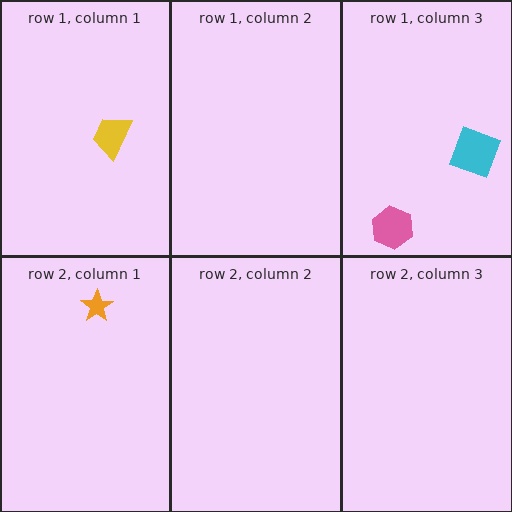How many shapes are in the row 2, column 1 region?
1.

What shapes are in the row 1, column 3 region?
The pink hexagon, the cyan diamond.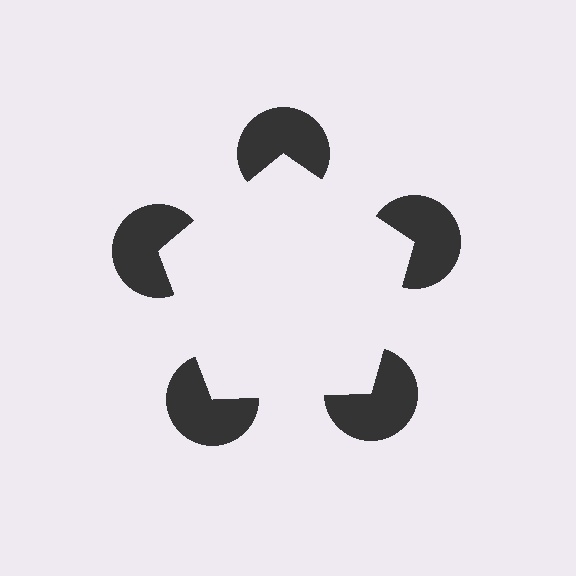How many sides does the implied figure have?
5 sides.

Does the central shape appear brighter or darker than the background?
It typically appears slightly brighter than the background, even though no actual brightness change is drawn.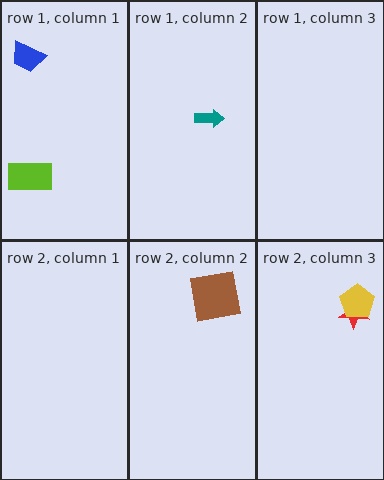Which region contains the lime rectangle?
The row 1, column 1 region.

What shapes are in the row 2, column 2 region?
The brown square.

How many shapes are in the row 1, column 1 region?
2.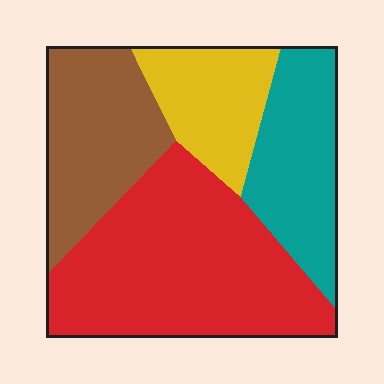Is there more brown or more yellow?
Brown.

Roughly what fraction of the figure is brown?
Brown covers roughly 20% of the figure.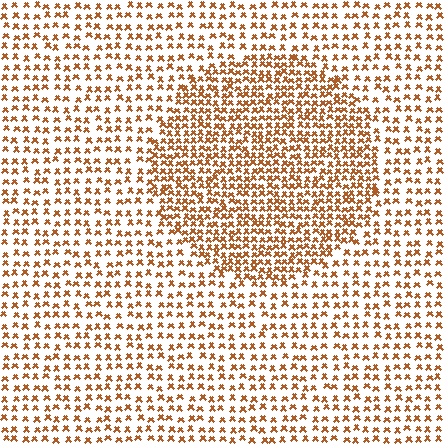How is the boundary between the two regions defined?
The boundary is defined by a change in element density (approximately 1.9x ratio). All elements are the same color, size, and shape.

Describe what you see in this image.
The image contains small brown elements arranged at two different densities. A circle-shaped region is visible where the elements are more densely packed than the surrounding area.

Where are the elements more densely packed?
The elements are more densely packed inside the circle boundary.